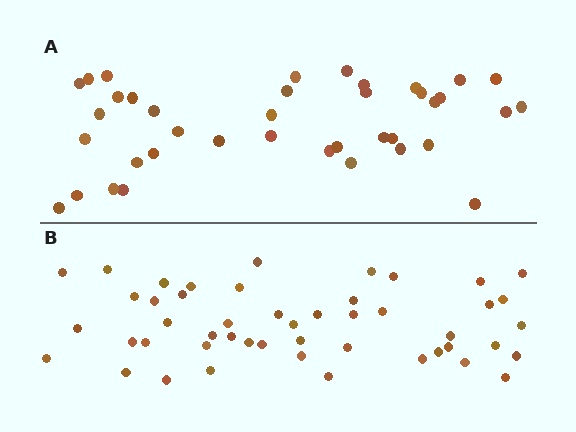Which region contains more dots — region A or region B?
Region B (the bottom region) has more dots.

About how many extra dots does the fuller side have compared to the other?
Region B has roughly 8 or so more dots than region A.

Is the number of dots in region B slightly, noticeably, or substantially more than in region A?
Region B has only slightly more — the two regions are fairly close. The ratio is roughly 1.2 to 1.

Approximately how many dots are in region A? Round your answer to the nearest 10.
About 40 dots. (The exact count is 39, which rounds to 40.)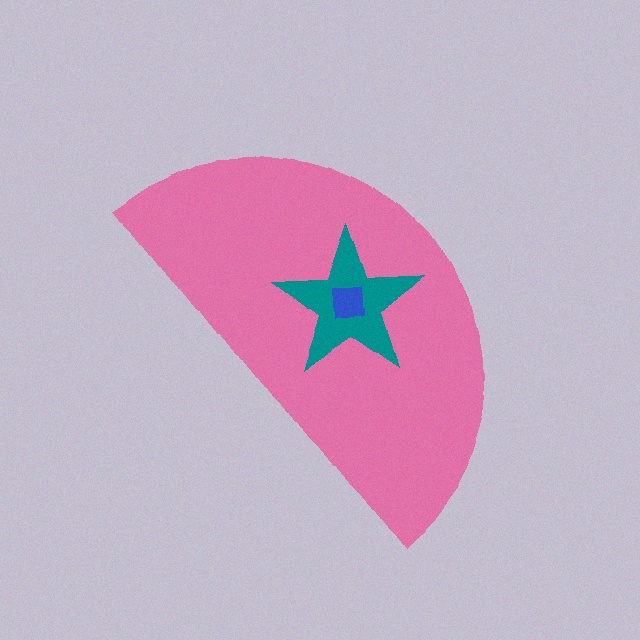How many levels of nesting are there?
3.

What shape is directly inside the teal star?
The blue square.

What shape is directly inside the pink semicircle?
The teal star.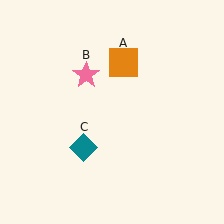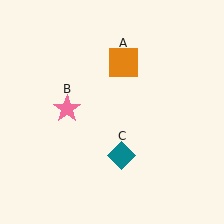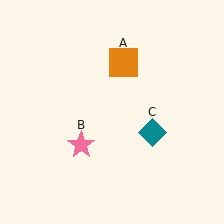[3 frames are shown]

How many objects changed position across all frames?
2 objects changed position: pink star (object B), teal diamond (object C).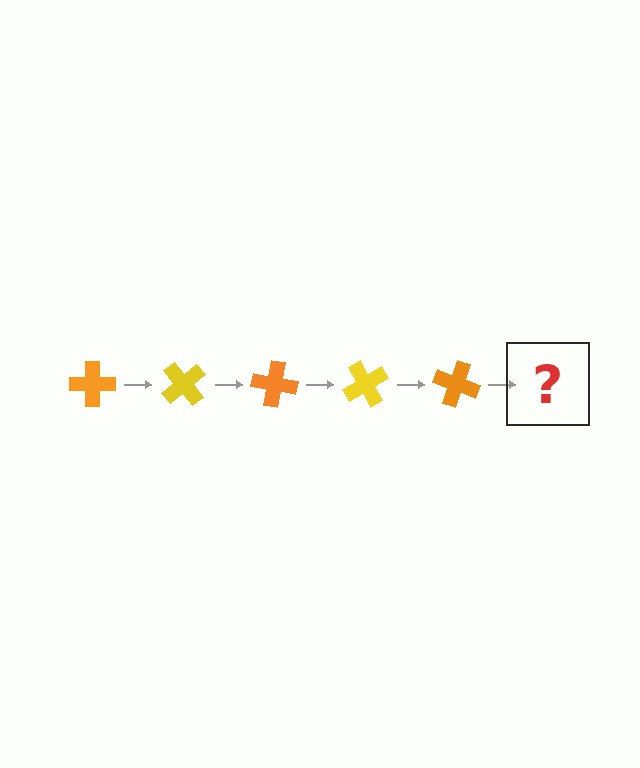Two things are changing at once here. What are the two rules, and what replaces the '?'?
The two rules are that it rotates 50 degrees each step and the color cycles through orange and yellow. The '?' should be a yellow cross, rotated 250 degrees from the start.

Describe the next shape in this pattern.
It should be a yellow cross, rotated 250 degrees from the start.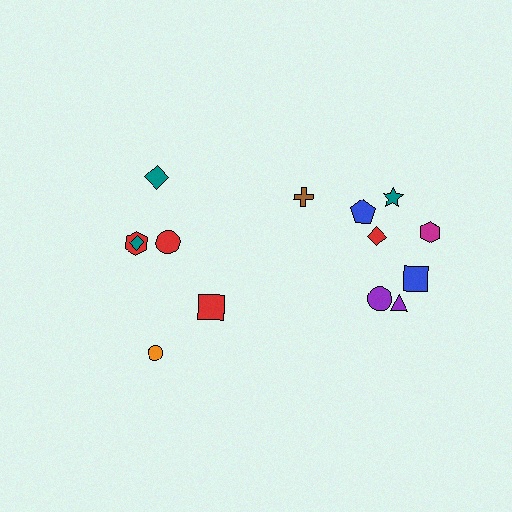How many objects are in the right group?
There are 8 objects.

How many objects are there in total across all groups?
There are 14 objects.